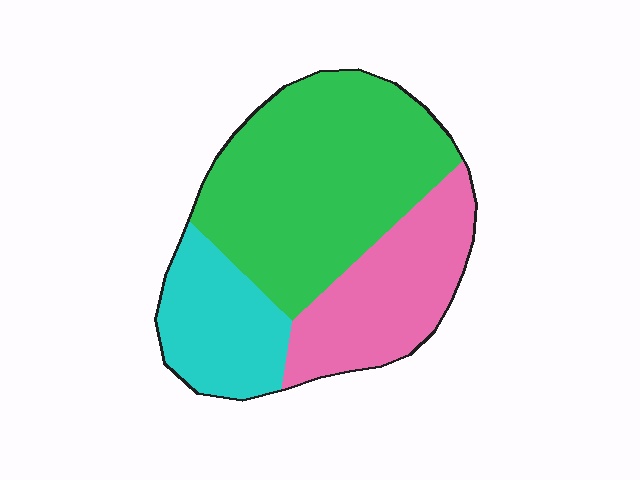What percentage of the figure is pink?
Pink covers around 25% of the figure.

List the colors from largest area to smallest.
From largest to smallest: green, pink, cyan.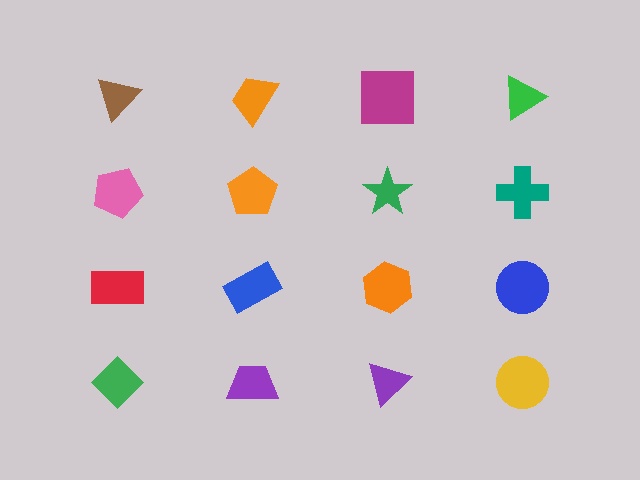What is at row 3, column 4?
A blue circle.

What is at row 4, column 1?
A green diamond.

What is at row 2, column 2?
An orange pentagon.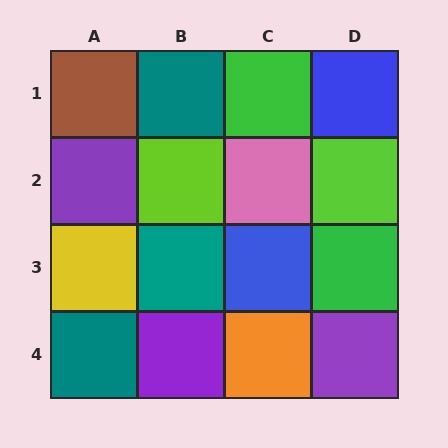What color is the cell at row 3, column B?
Teal.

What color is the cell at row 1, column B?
Teal.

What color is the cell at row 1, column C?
Green.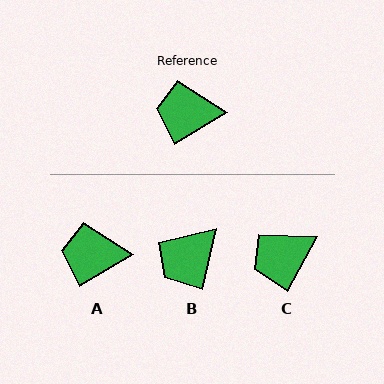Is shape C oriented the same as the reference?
No, it is off by about 31 degrees.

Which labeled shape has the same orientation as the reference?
A.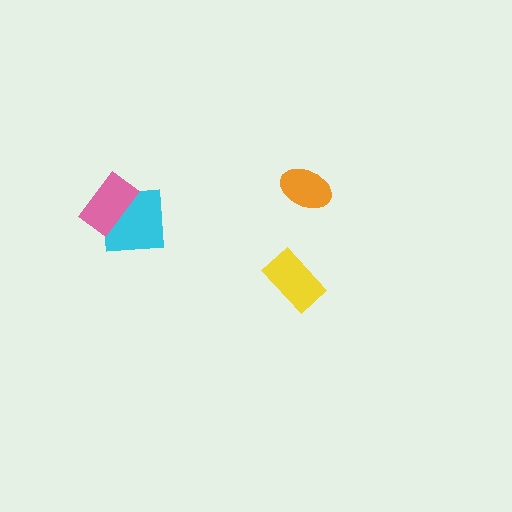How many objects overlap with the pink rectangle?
1 object overlaps with the pink rectangle.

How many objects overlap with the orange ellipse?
0 objects overlap with the orange ellipse.